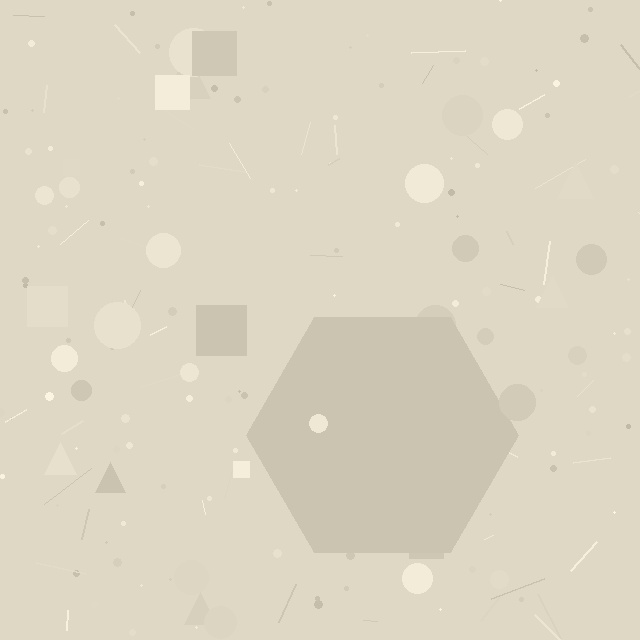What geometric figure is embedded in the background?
A hexagon is embedded in the background.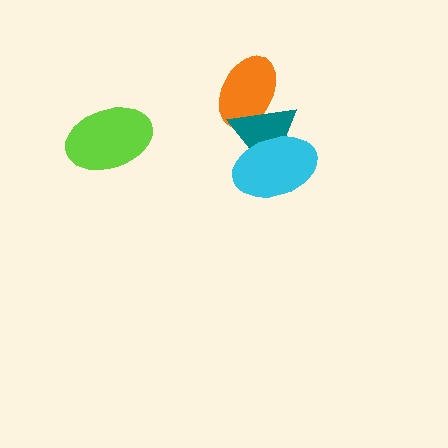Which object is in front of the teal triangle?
The cyan ellipse is in front of the teal triangle.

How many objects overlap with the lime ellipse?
0 objects overlap with the lime ellipse.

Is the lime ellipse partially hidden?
No, no other shape covers it.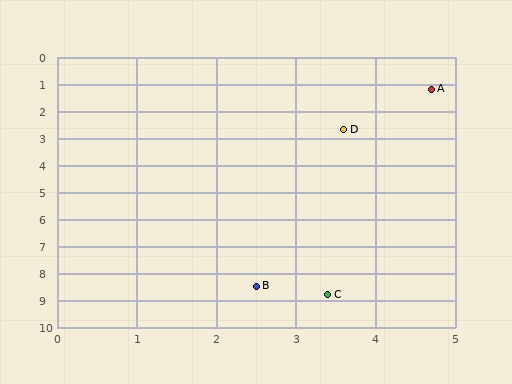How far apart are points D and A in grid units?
Points D and A are about 1.9 grid units apart.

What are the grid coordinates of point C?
Point C is at approximately (3.4, 8.8).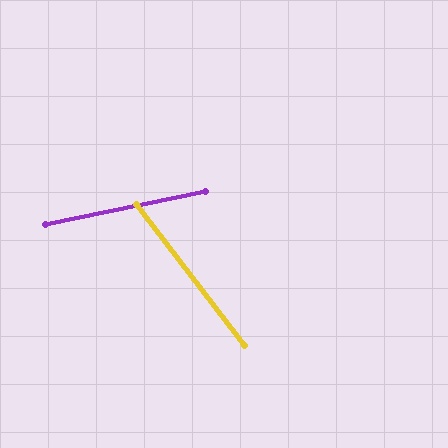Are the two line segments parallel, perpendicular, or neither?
Neither parallel nor perpendicular — they differ by about 64°.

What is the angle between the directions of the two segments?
Approximately 64 degrees.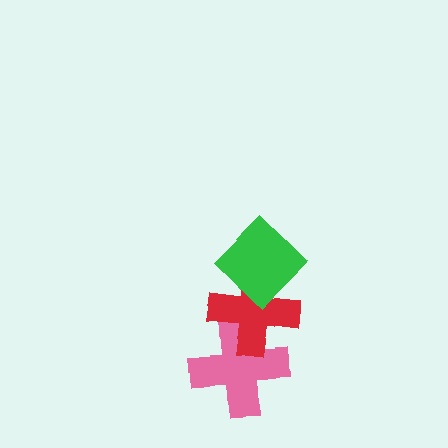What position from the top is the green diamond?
The green diamond is 1st from the top.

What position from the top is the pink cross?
The pink cross is 3rd from the top.